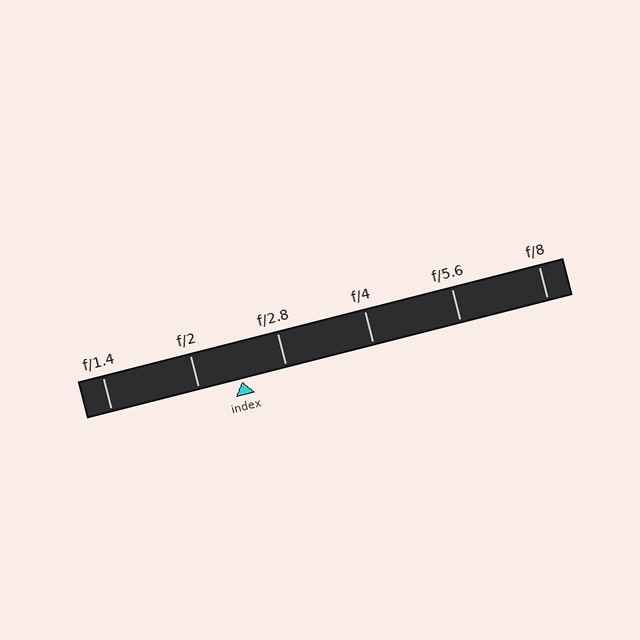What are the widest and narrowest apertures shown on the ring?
The widest aperture shown is f/1.4 and the narrowest is f/8.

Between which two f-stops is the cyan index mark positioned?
The index mark is between f/2 and f/2.8.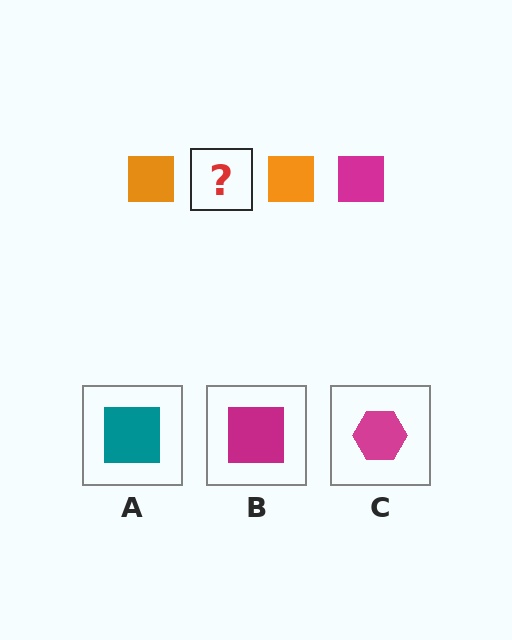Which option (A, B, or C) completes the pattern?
B.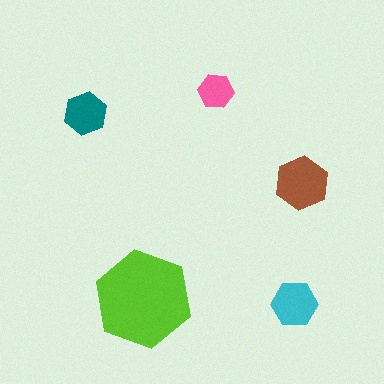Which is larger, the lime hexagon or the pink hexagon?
The lime one.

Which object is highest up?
The pink hexagon is topmost.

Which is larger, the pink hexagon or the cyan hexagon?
The cyan one.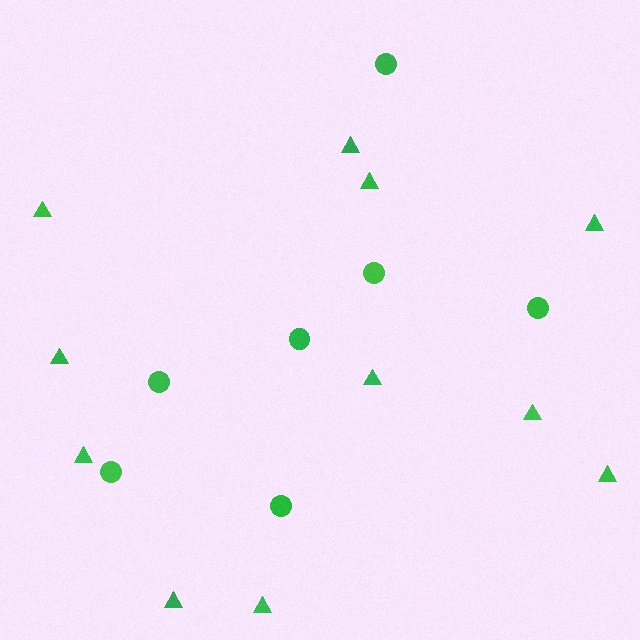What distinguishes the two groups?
There are 2 groups: one group of circles (7) and one group of triangles (11).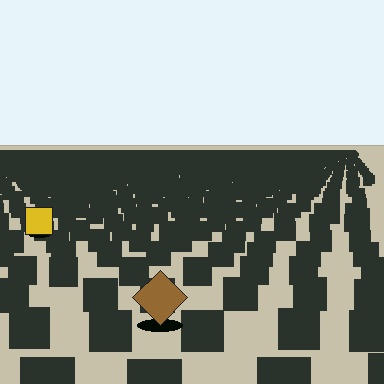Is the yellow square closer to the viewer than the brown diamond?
No. The brown diamond is closer — you can tell from the texture gradient: the ground texture is coarser near it.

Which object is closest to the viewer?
The brown diamond is closest. The texture marks near it are larger and more spread out.